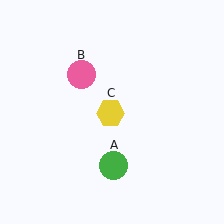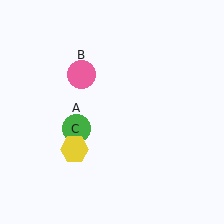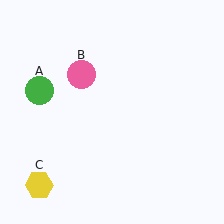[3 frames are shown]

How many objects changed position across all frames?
2 objects changed position: green circle (object A), yellow hexagon (object C).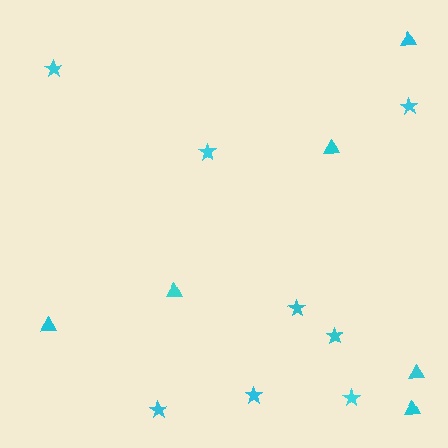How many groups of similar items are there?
There are 2 groups: one group of stars (8) and one group of triangles (6).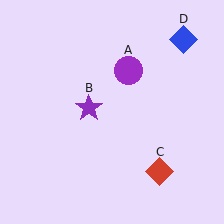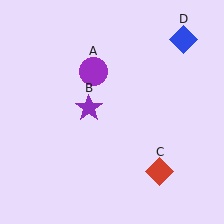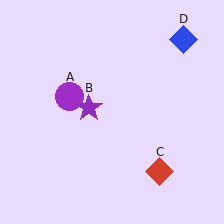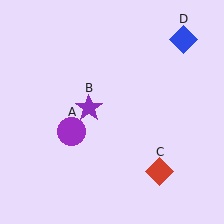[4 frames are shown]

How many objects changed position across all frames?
1 object changed position: purple circle (object A).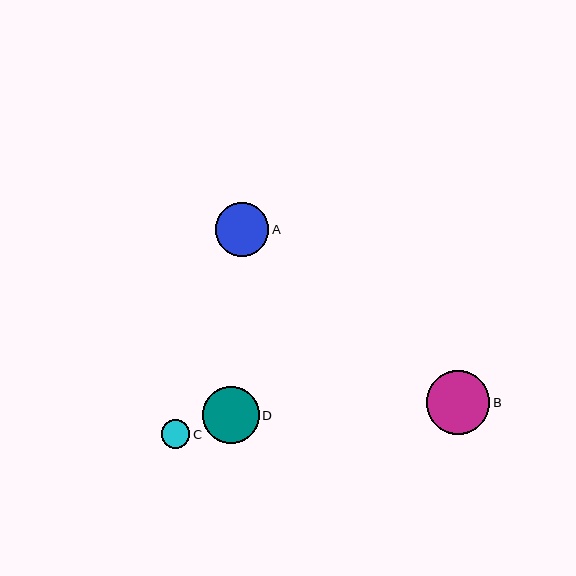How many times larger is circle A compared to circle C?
Circle A is approximately 1.9 times the size of circle C.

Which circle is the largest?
Circle B is the largest with a size of approximately 64 pixels.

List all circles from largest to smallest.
From largest to smallest: B, D, A, C.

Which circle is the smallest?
Circle C is the smallest with a size of approximately 29 pixels.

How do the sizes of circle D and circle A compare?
Circle D and circle A are approximately the same size.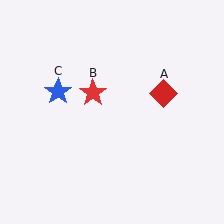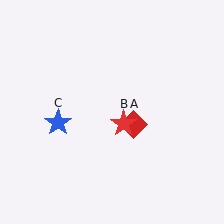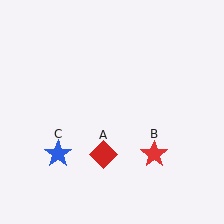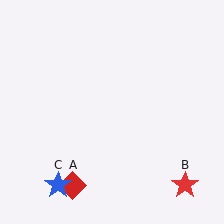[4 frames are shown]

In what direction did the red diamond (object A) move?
The red diamond (object A) moved down and to the left.